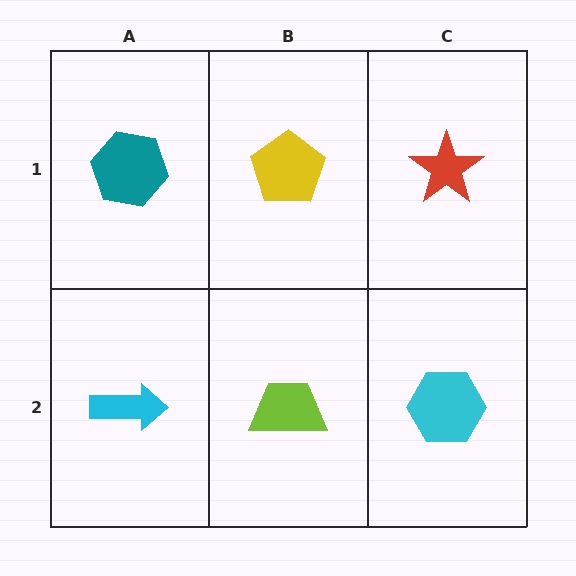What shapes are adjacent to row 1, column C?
A cyan hexagon (row 2, column C), a yellow pentagon (row 1, column B).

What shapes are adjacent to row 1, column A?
A cyan arrow (row 2, column A), a yellow pentagon (row 1, column B).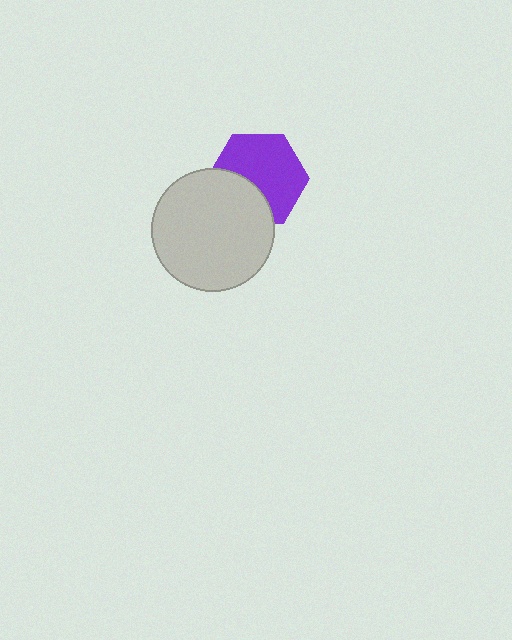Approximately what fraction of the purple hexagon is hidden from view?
Roughly 34% of the purple hexagon is hidden behind the light gray circle.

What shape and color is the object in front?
The object in front is a light gray circle.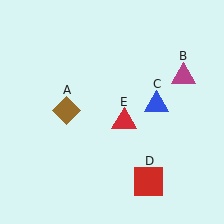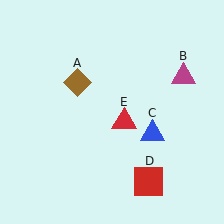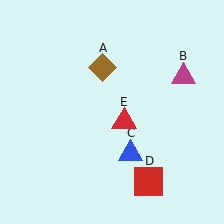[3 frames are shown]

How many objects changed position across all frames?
2 objects changed position: brown diamond (object A), blue triangle (object C).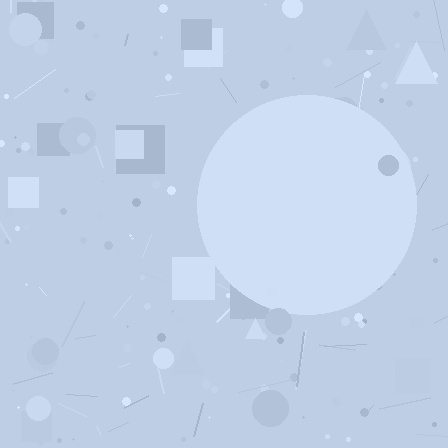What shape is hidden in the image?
A circle is hidden in the image.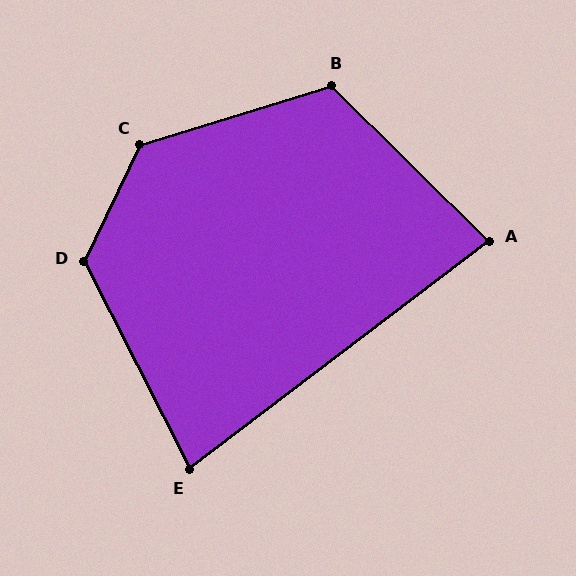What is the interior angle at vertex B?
Approximately 119 degrees (obtuse).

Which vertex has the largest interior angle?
C, at approximately 133 degrees.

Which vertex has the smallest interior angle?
E, at approximately 80 degrees.